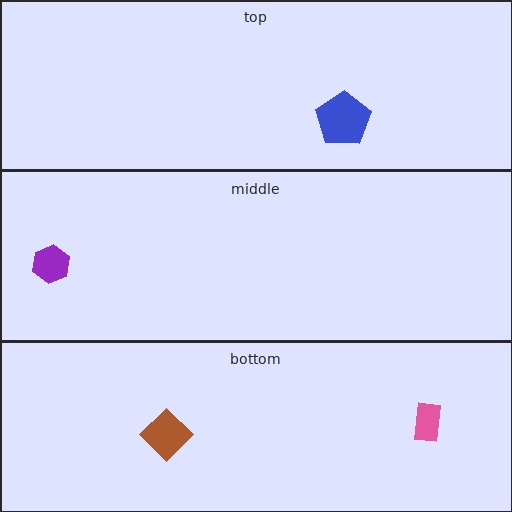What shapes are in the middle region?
The purple hexagon.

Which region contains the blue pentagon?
The top region.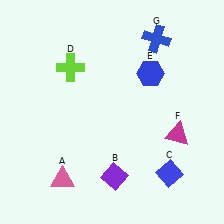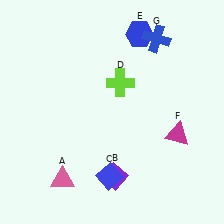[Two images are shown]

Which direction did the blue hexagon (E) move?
The blue hexagon (E) moved up.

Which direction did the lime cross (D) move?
The lime cross (D) moved right.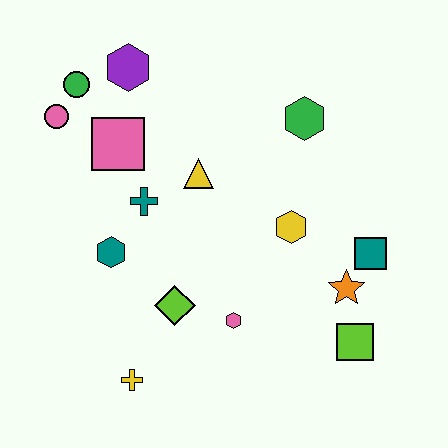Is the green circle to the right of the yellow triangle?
No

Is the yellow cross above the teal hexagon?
No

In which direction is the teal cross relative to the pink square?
The teal cross is below the pink square.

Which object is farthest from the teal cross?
The lime square is farthest from the teal cross.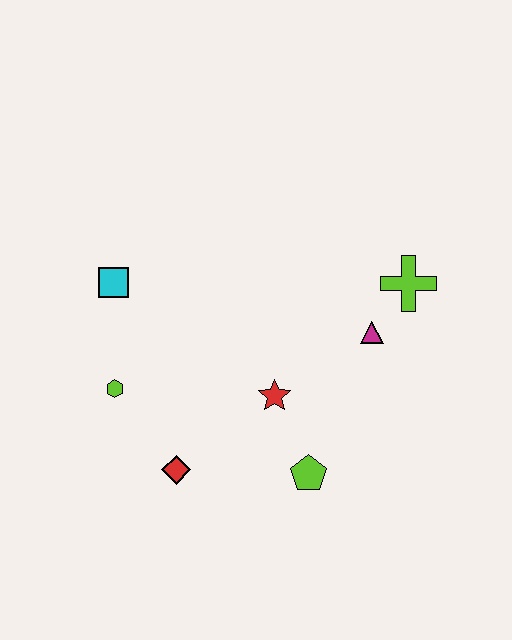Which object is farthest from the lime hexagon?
The lime cross is farthest from the lime hexagon.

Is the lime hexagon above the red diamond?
Yes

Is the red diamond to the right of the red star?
No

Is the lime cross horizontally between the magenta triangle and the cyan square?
No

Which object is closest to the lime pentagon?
The red star is closest to the lime pentagon.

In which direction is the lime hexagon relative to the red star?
The lime hexagon is to the left of the red star.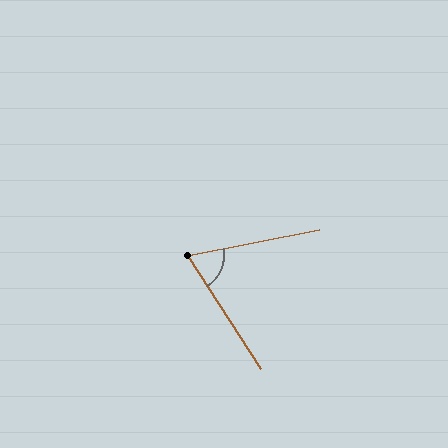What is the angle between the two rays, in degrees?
Approximately 68 degrees.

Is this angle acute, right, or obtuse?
It is acute.